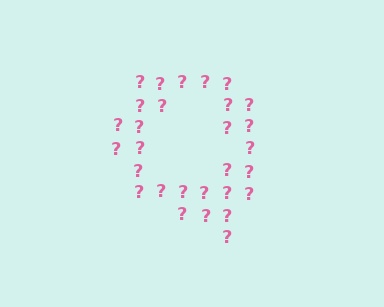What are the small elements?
The small elements are question marks.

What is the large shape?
The large shape is the letter Q.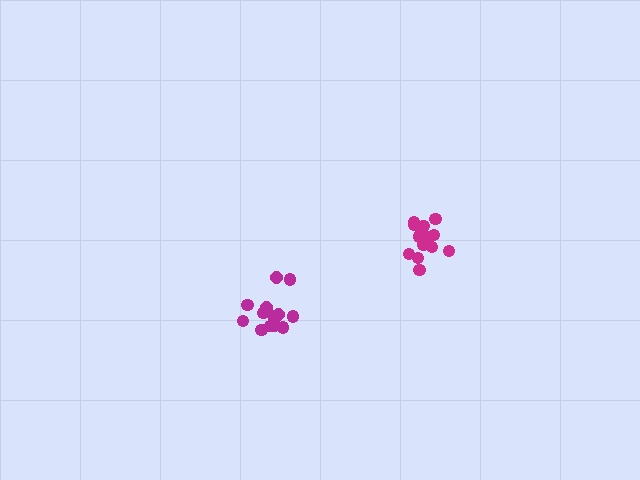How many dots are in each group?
Group 1: 13 dots, Group 2: 13 dots (26 total).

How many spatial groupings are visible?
There are 2 spatial groupings.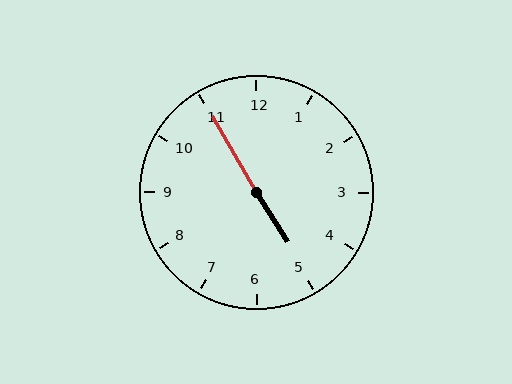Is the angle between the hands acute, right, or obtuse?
It is obtuse.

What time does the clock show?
4:55.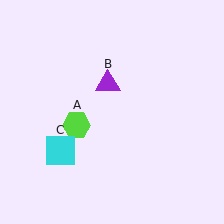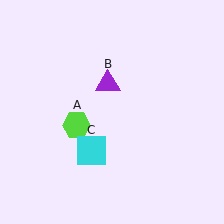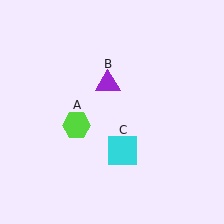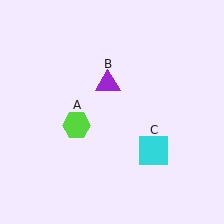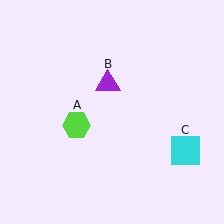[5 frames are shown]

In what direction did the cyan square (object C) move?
The cyan square (object C) moved right.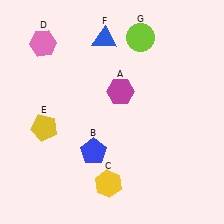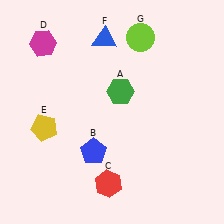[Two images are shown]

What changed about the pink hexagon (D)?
In Image 1, D is pink. In Image 2, it changed to magenta.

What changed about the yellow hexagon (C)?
In Image 1, C is yellow. In Image 2, it changed to red.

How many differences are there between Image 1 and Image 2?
There are 3 differences between the two images.